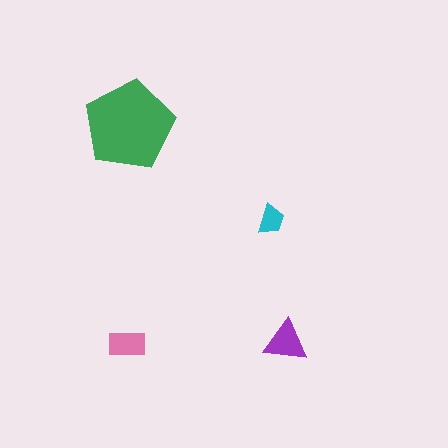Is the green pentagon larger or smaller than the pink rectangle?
Larger.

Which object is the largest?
The green pentagon.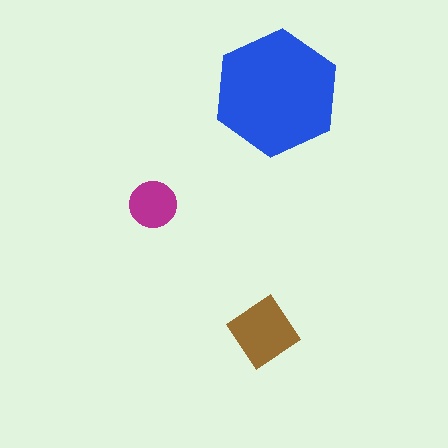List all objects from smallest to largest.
The magenta circle, the brown diamond, the blue hexagon.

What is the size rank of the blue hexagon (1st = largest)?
1st.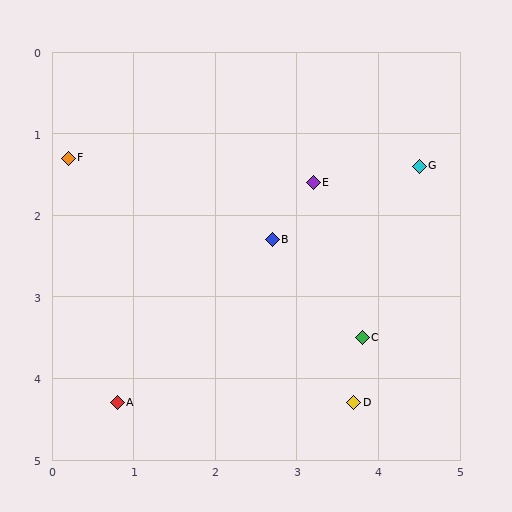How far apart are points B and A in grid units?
Points B and A are about 2.8 grid units apart.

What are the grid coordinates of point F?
Point F is at approximately (0.2, 1.3).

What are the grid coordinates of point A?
Point A is at approximately (0.8, 4.3).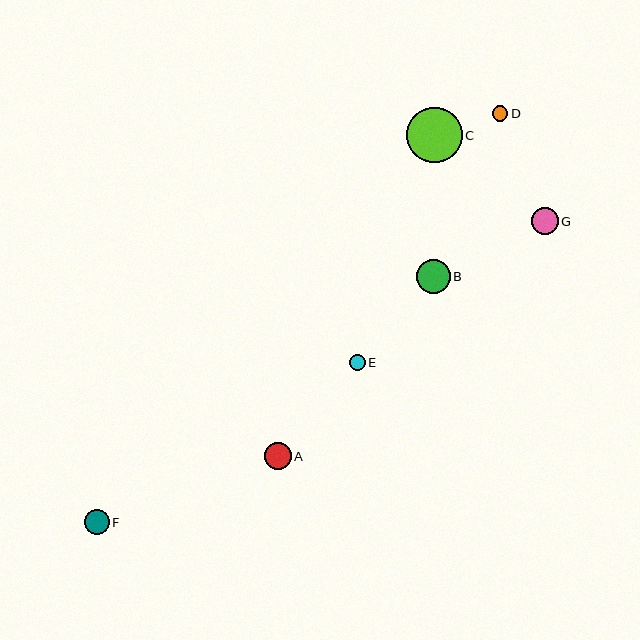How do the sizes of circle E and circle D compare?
Circle E and circle D are approximately the same size.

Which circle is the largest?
Circle C is the largest with a size of approximately 55 pixels.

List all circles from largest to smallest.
From largest to smallest: C, B, G, A, F, E, D.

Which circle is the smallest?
Circle D is the smallest with a size of approximately 16 pixels.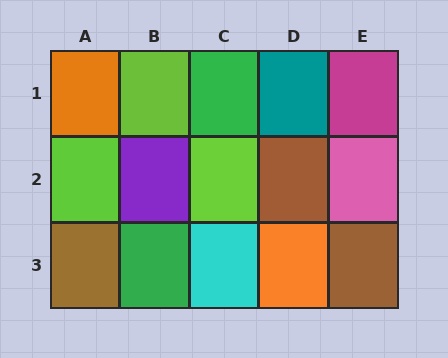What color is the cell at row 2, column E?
Pink.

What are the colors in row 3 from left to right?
Brown, green, cyan, orange, brown.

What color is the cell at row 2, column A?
Lime.